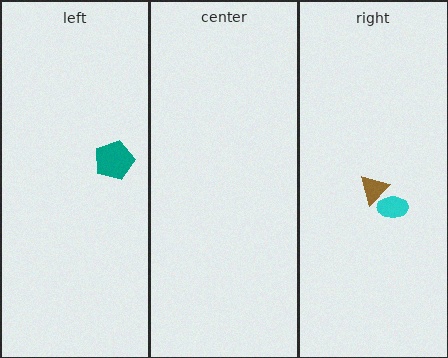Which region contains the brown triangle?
The right region.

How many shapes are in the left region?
1.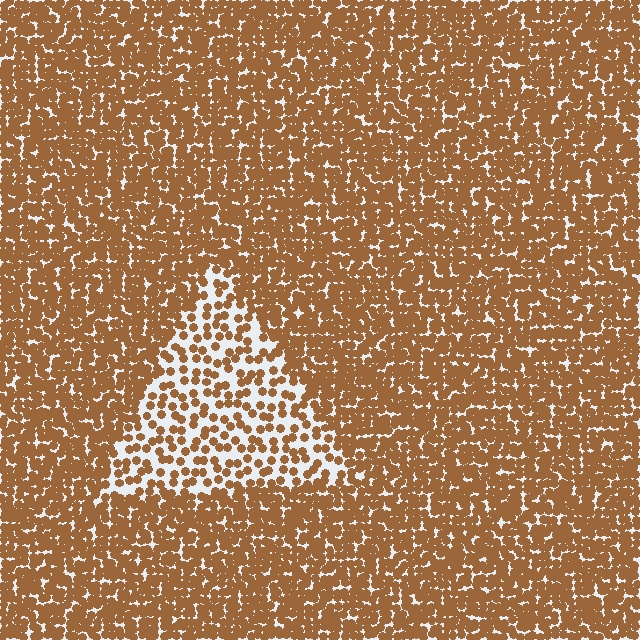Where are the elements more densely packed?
The elements are more densely packed outside the triangle boundary.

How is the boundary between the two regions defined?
The boundary is defined by a change in element density (approximately 2.3x ratio). All elements are the same color, size, and shape.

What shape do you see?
I see a triangle.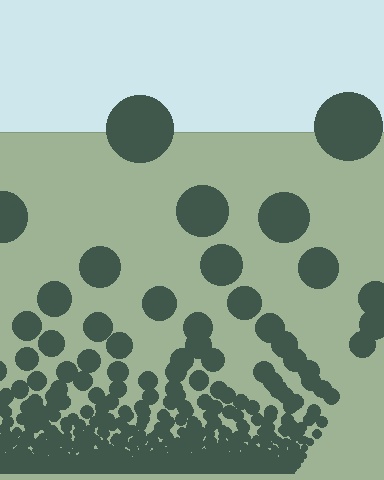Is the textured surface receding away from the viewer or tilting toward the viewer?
The surface appears to tilt toward the viewer. Texture elements get larger and sparser toward the top.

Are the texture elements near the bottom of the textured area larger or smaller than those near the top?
Smaller. The gradient is inverted — elements near the bottom are smaller and denser.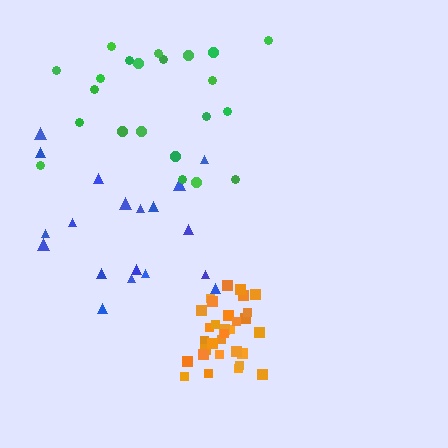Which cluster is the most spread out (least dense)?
Blue.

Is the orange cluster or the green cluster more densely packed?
Orange.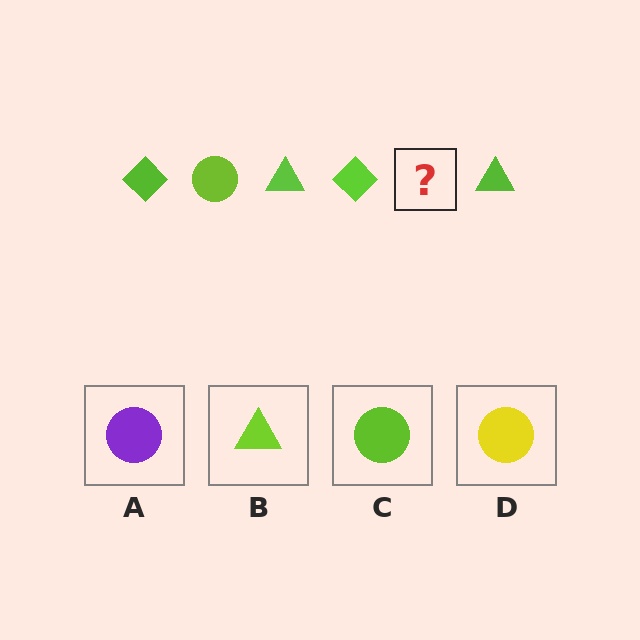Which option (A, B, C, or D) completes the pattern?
C.